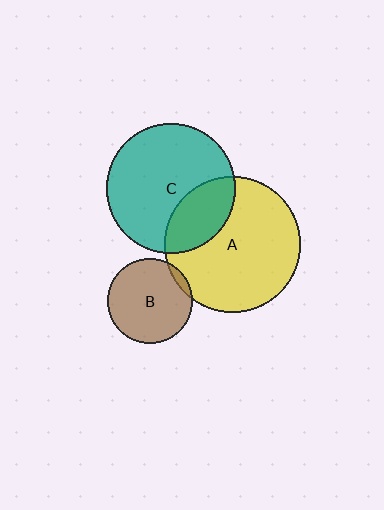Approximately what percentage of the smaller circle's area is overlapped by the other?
Approximately 25%.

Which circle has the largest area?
Circle A (yellow).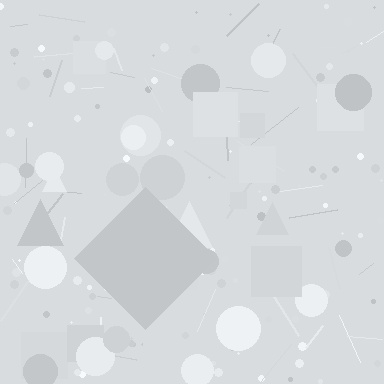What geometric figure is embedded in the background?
A diamond is embedded in the background.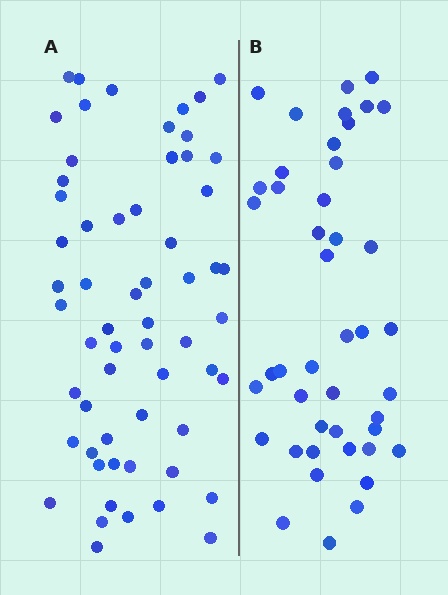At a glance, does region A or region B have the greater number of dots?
Region A (the left region) has more dots.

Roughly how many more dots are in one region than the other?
Region A has approximately 15 more dots than region B.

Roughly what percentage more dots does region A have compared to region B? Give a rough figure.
About 35% more.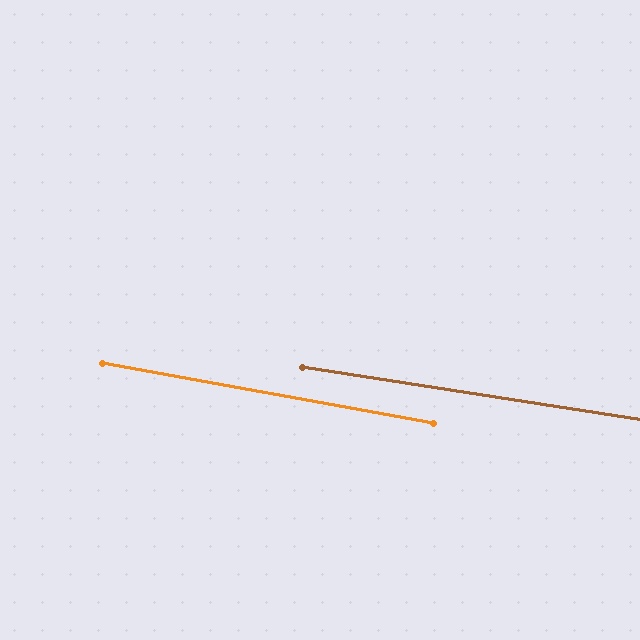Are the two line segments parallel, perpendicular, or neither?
Parallel — their directions differ by only 1.5°.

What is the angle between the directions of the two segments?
Approximately 1 degree.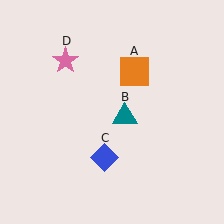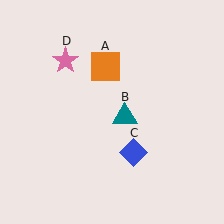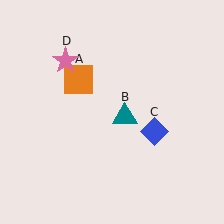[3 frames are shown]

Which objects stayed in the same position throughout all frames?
Teal triangle (object B) and pink star (object D) remained stationary.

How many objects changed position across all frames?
2 objects changed position: orange square (object A), blue diamond (object C).